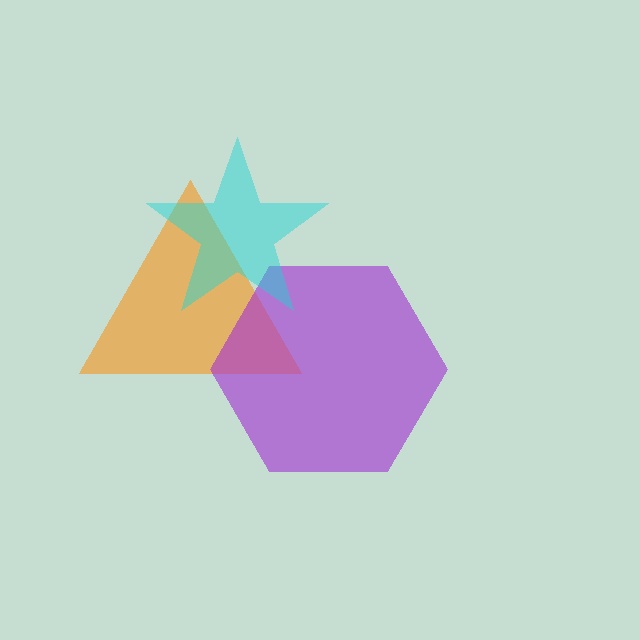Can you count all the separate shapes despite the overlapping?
Yes, there are 3 separate shapes.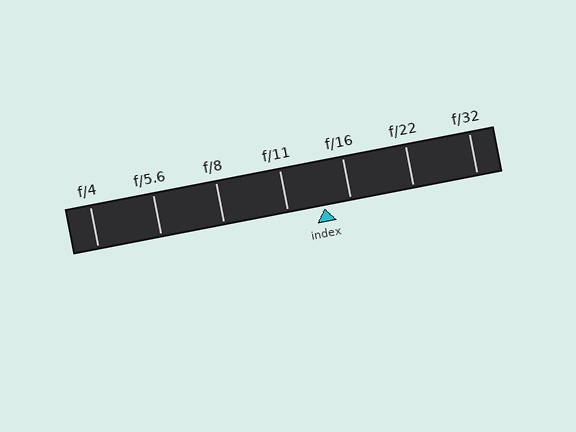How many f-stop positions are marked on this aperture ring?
There are 7 f-stop positions marked.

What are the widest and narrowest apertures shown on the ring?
The widest aperture shown is f/4 and the narrowest is f/32.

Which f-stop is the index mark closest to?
The index mark is closest to f/16.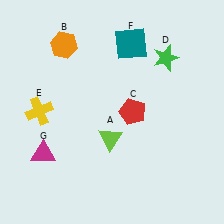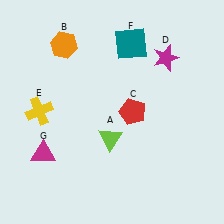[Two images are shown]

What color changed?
The star (D) changed from green in Image 1 to magenta in Image 2.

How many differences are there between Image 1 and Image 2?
There is 1 difference between the two images.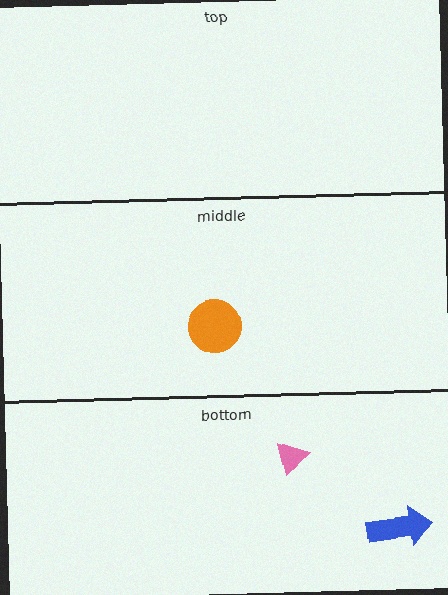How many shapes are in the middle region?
1.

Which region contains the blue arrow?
The bottom region.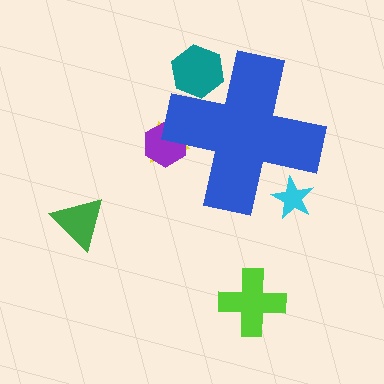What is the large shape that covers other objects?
A blue cross.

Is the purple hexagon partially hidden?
Yes, the purple hexagon is partially hidden behind the blue cross.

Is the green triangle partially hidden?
No, the green triangle is fully visible.